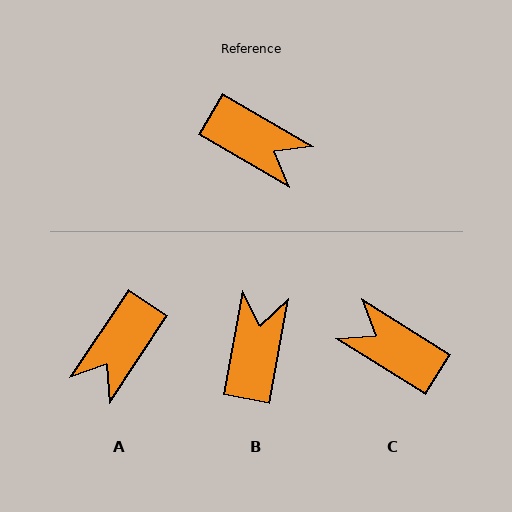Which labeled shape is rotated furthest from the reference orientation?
C, about 178 degrees away.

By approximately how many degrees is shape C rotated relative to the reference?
Approximately 178 degrees counter-clockwise.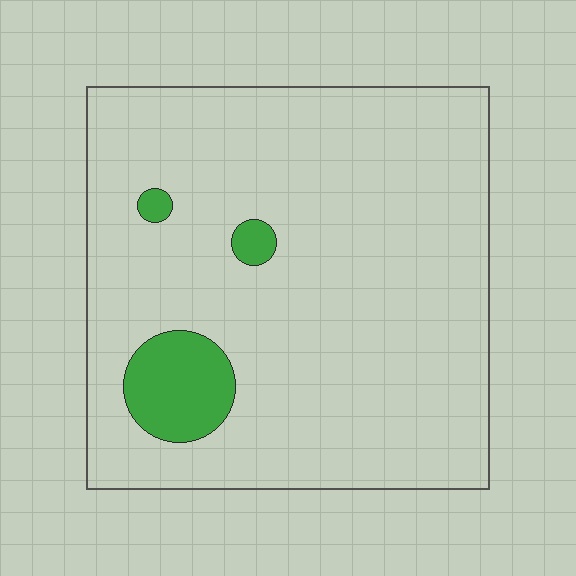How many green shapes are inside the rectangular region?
3.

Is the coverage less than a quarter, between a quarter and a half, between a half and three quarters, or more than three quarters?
Less than a quarter.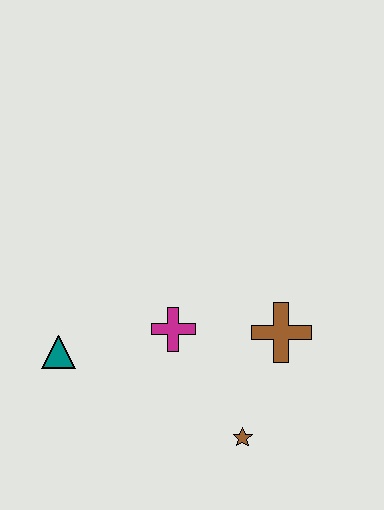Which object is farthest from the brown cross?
The teal triangle is farthest from the brown cross.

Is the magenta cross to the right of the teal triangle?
Yes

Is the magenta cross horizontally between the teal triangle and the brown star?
Yes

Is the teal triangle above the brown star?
Yes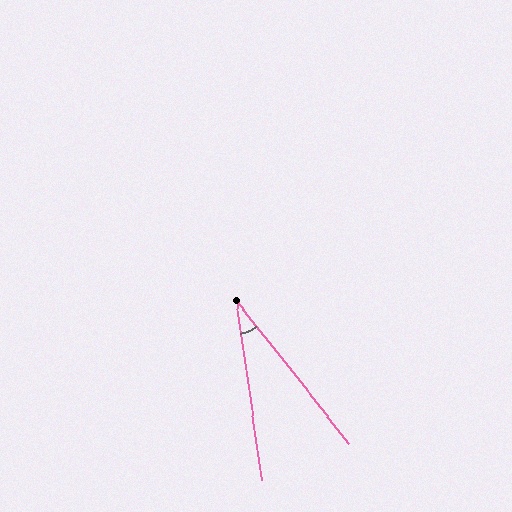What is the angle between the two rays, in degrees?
Approximately 30 degrees.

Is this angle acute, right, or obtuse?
It is acute.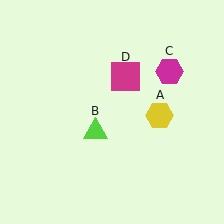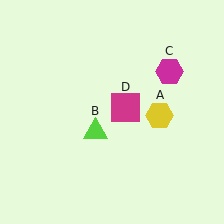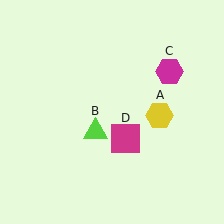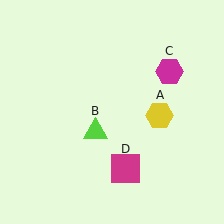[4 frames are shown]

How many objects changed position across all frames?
1 object changed position: magenta square (object D).